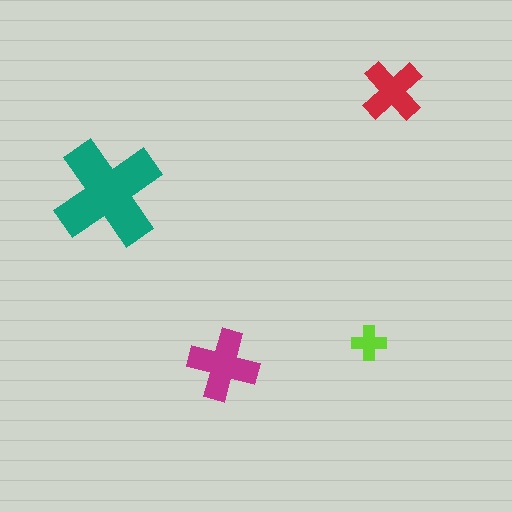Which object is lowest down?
The magenta cross is bottommost.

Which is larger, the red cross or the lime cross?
The red one.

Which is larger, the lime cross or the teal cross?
The teal one.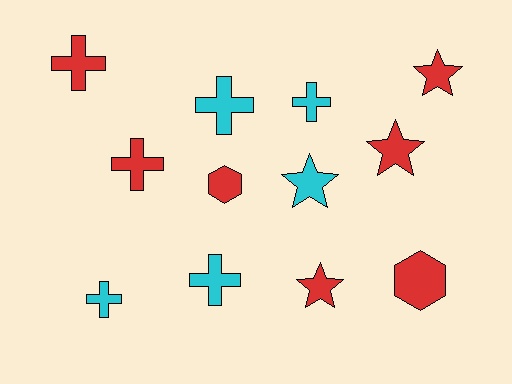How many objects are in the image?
There are 12 objects.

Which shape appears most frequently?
Cross, with 6 objects.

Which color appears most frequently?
Red, with 7 objects.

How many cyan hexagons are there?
There are no cyan hexagons.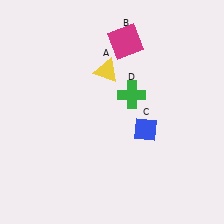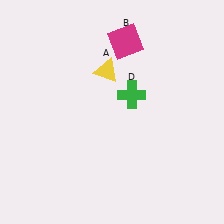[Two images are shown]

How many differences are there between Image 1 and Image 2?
There is 1 difference between the two images.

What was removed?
The blue diamond (C) was removed in Image 2.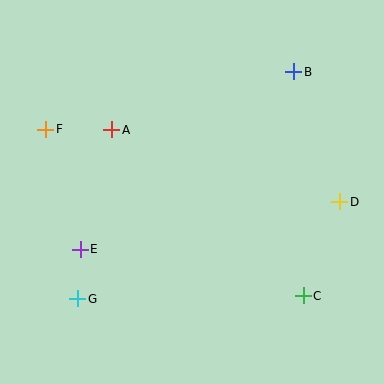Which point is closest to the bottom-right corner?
Point C is closest to the bottom-right corner.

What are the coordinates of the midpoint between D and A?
The midpoint between D and A is at (226, 166).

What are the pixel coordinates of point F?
Point F is at (46, 129).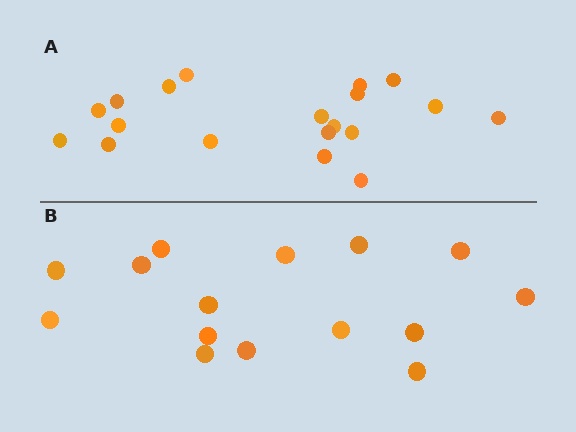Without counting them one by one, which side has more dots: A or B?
Region A (the top region) has more dots.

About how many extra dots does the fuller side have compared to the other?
Region A has about 4 more dots than region B.